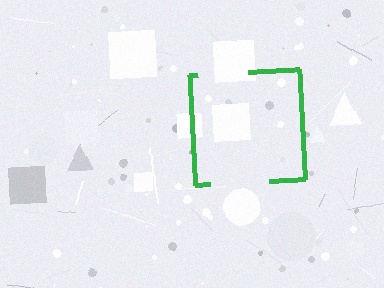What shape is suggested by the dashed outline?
The dashed outline suggests a square.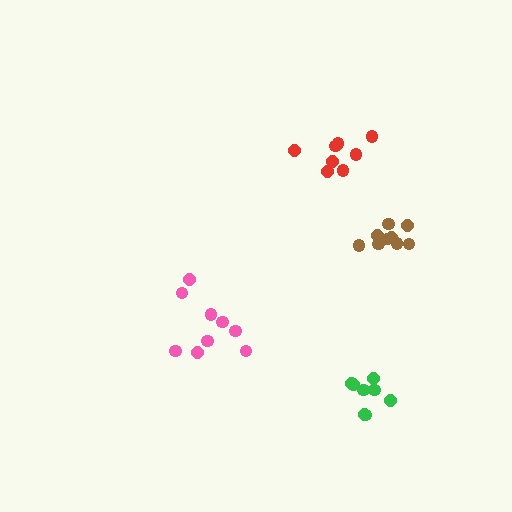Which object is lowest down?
The green cluster is bottommost.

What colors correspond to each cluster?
The clusters are colored: brown, pink, green, red.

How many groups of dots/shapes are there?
There are 4 groups.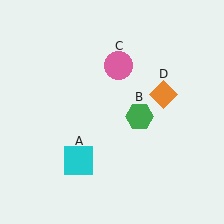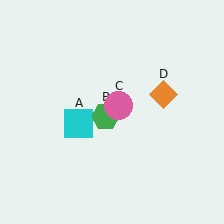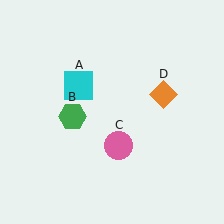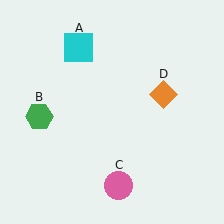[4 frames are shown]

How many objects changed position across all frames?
3 objects changed position: cyan square (object A), green hexagon (object B), pink circle (object C).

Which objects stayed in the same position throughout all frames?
Orange diamond (object D) remained stationary.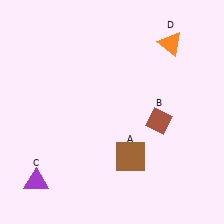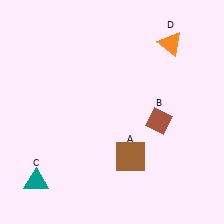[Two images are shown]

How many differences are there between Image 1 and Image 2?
There is 1 difference between the two images.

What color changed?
The triangle (C) changed from purple in Image 1 to teal in Image 2.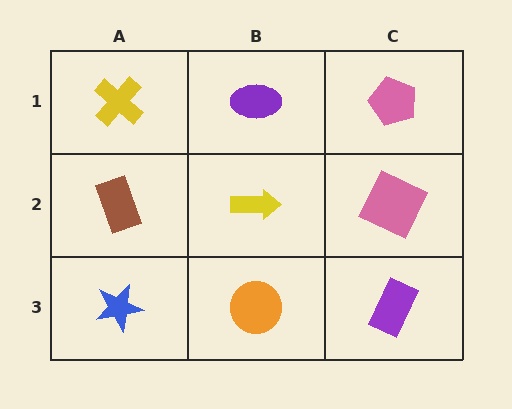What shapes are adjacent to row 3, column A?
A brown rectangle (row 2, column A), an orange circle (row 3, column B).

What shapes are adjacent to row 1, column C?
A pink square (row 2, column C), a purple ellipse (row 1, column B).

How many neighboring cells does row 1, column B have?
3.